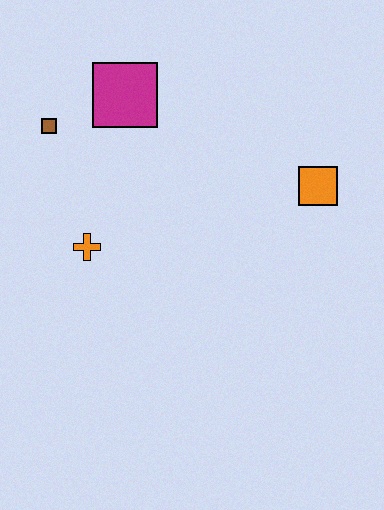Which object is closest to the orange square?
The magenta square is closest to the orange square.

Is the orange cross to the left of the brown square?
No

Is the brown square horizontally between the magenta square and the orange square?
No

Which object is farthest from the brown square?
The orange square is farthest from the brown square.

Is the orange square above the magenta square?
No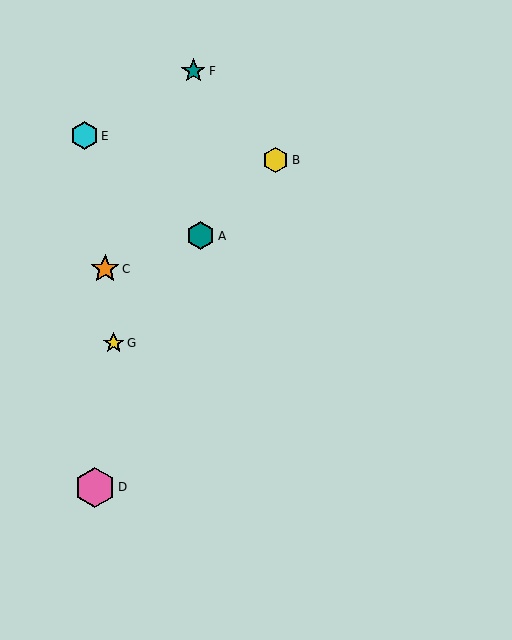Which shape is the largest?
The pink hexagon (labeled D) is the largest.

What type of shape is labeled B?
Shape B is a yellow hexagon.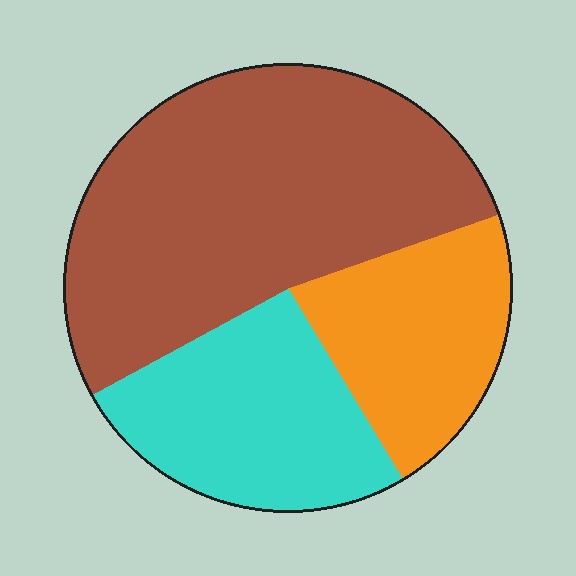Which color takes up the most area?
Brown, at roughly 55%.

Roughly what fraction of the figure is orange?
Orange takes up about one fifth (1/5) of the figure.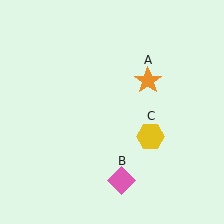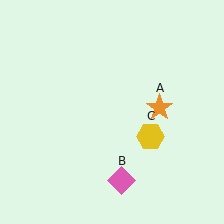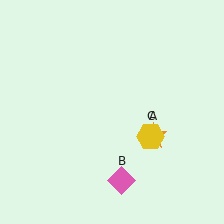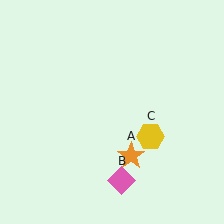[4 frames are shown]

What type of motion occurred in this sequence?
The orange star (object A) rotated clockwise around the center of the scene.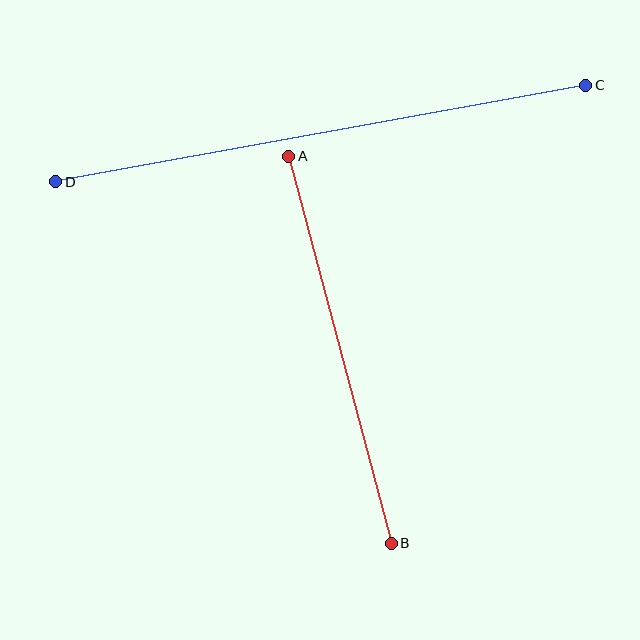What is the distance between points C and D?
The distance is approximately 539 pixels.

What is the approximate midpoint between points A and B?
The midpoint is at approximately (340, 350) pixels.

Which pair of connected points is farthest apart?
Points C and D are farthest apart.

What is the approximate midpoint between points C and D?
The midpoint is at approximately (321, 133) pixels.